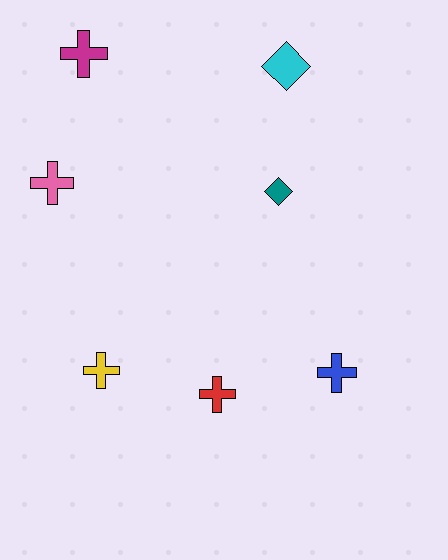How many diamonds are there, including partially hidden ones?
There are 2 diamonds.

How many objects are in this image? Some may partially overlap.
There are 7 objects.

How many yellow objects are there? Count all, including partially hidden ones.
There is 1 yellow object.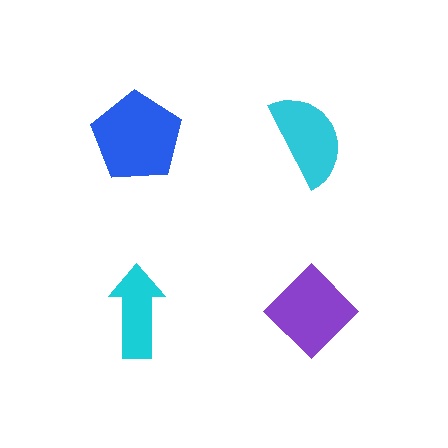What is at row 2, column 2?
A purple diamond.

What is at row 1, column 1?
A blue pentagon.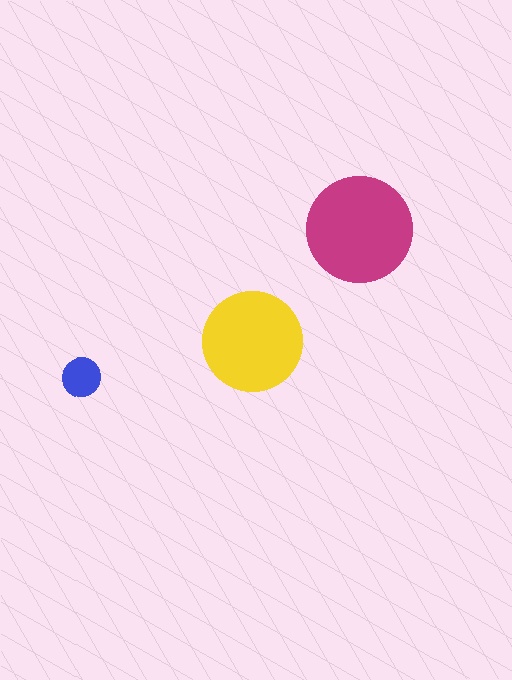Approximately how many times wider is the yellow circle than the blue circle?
About 2.5 times wider.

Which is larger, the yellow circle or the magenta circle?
The magenta one.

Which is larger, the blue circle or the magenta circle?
The magenta one.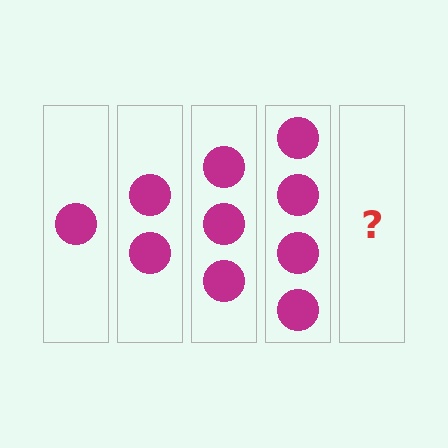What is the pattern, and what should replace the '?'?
The pattern is that each step adds one more circle. The '?' should be 5 circles.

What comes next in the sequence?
The next element should be 5 circles.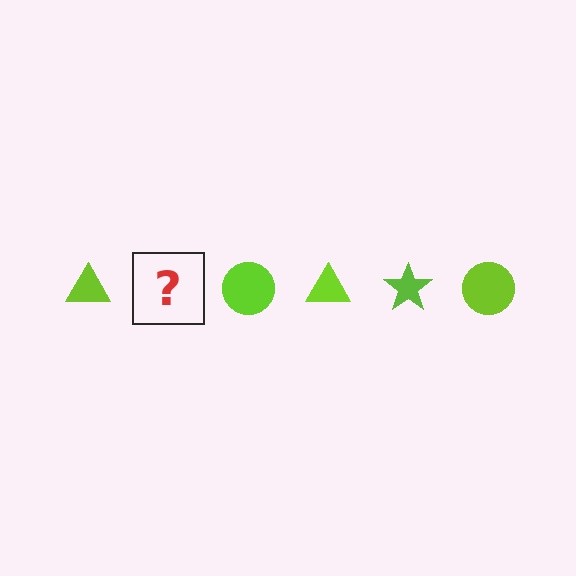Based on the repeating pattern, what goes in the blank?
The blank should be a lime star.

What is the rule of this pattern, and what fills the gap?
The rule is that the pattern cycles through triangle, star, circle shapes in lime. The gap should be filled with a lime star.